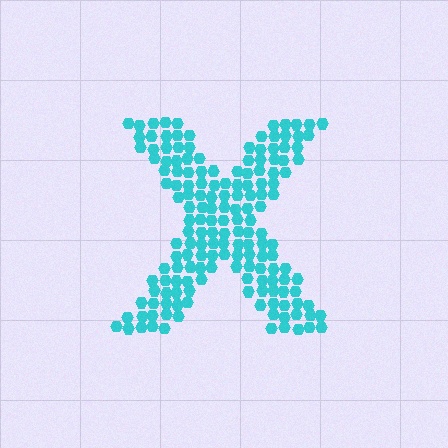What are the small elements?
The small elements are hexagons.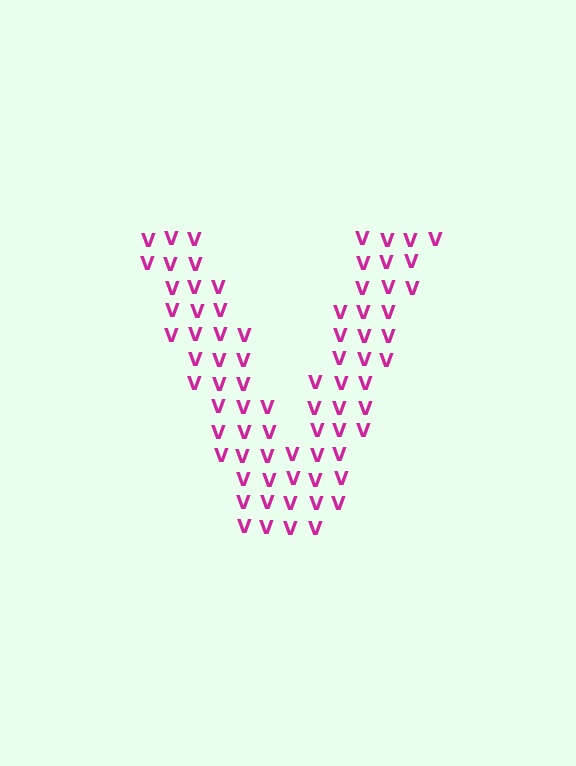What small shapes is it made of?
It is made of small letter V's.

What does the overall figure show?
The overall figure shows the letter V.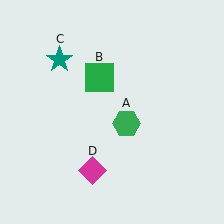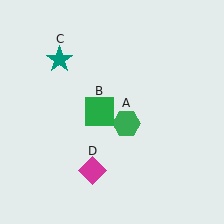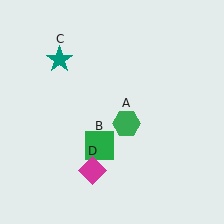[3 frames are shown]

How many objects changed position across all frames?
1 object changed position: green square (object B).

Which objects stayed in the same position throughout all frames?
Green hexagon (object A) and teal star (object C) and magenta diamond (object D) remained stationary.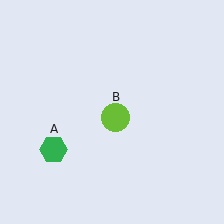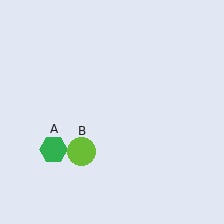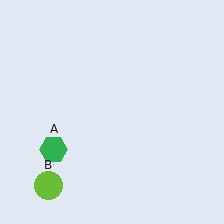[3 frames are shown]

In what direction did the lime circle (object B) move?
The lime circle (object B) moved down and to the left.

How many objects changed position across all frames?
1 object changed position: lime circle (object B).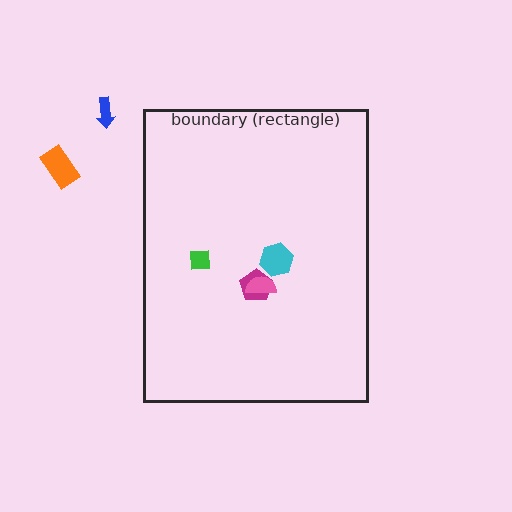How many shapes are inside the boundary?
4 inside, 2 outside.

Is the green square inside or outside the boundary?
Inside.